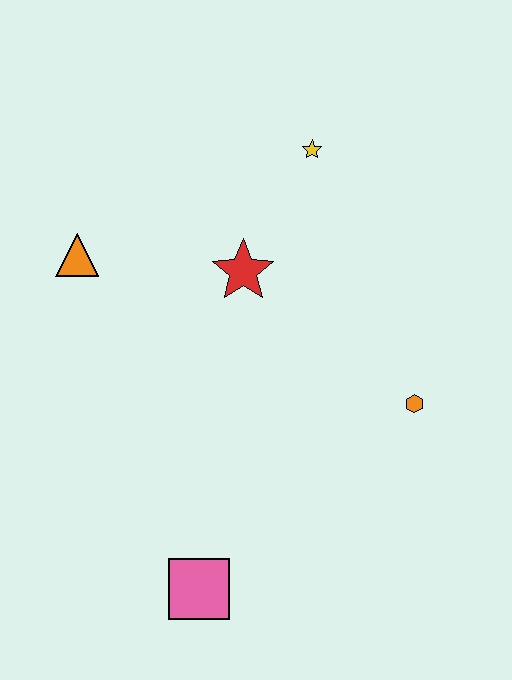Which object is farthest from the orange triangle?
The orange hexagon is farthest from the orange triangle.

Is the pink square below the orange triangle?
Yes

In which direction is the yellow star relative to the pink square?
The yellow star is above the pink square.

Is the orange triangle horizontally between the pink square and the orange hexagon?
No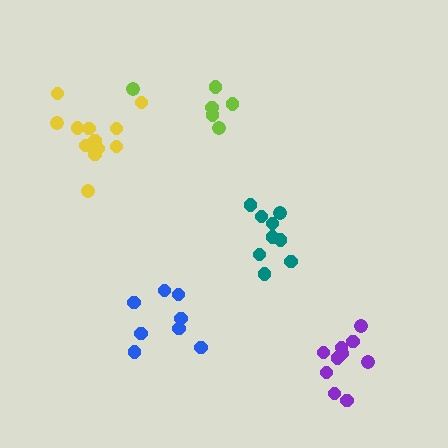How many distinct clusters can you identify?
There are 5 distinct clusters.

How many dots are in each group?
Group 1: 9 dots, Group 2: 8 dots, Group 3: 6 dots, Group 4: 10 dots, Group 5: 12 dots (45 total).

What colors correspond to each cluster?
The clusters are colored: teal, blue, lime, purple, yellow.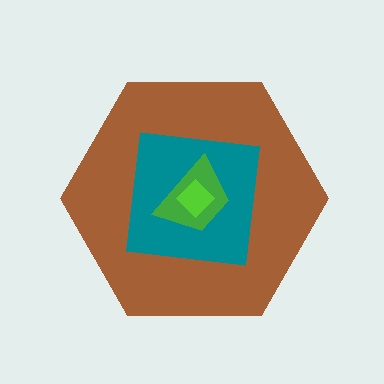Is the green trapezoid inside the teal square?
Yes.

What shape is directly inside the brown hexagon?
The teal square.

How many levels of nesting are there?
4.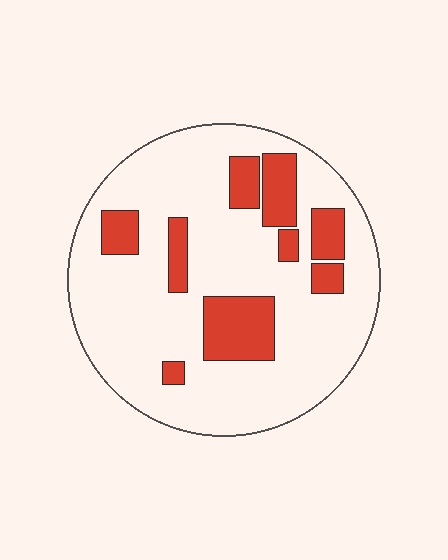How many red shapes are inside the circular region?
9.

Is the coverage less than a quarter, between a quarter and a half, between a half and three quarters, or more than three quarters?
Less than a quarter.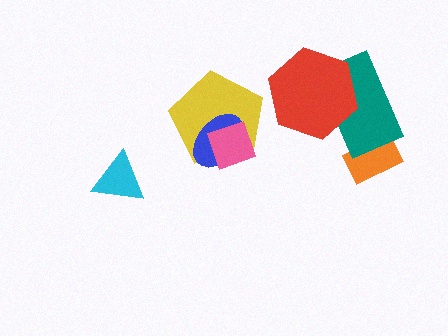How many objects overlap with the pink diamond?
2 objects overlap with the pink diamond.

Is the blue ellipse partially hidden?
Yes, it is partially covered by another shape.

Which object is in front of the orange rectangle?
The teal rectangle is in front of the orange rectangle.